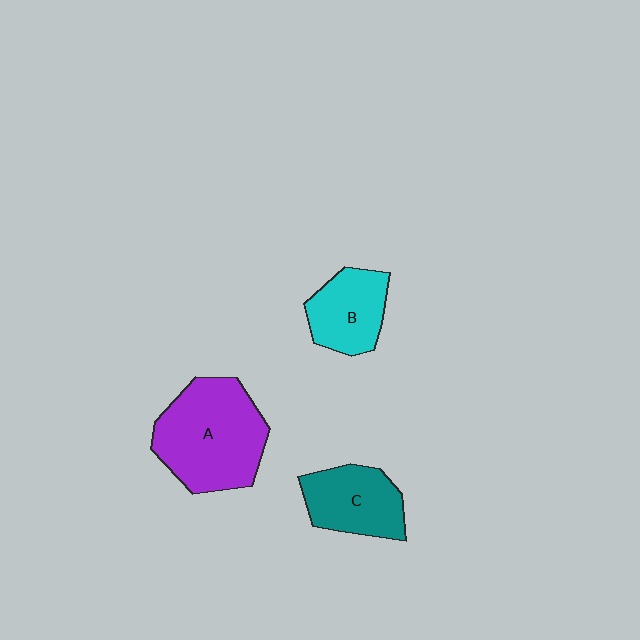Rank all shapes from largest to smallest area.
From largest to smallest: A (purple), C (teal), B (cyan).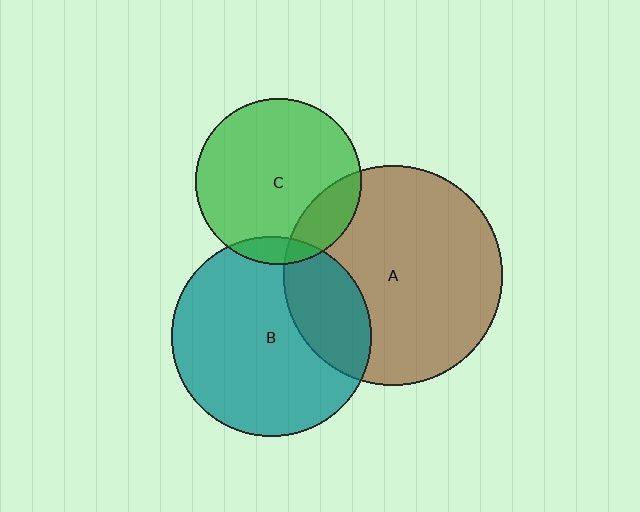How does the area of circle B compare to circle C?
Approximately 1.5 times.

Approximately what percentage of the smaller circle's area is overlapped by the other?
Approximately 25%.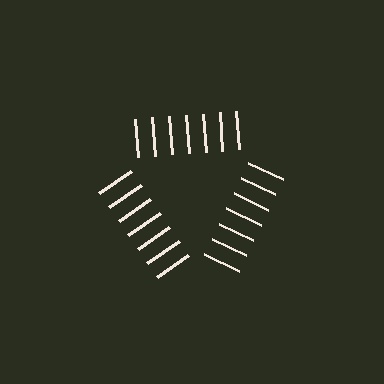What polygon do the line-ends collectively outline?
An illusory triangle — the line segments terminate on its edges but no continuous stroke is drawn.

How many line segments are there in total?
21 — 7 along each of the 3 edges.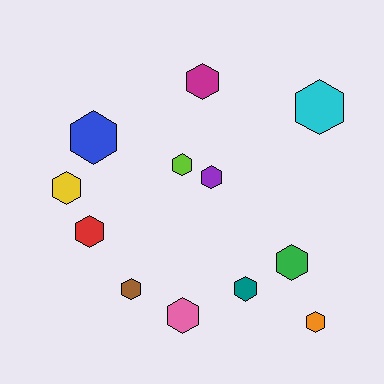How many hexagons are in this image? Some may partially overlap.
There are 12 hexagons.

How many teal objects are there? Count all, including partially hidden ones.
There is 1 teal object.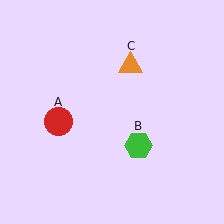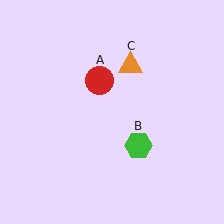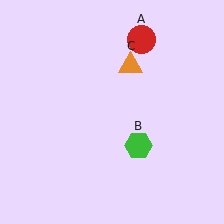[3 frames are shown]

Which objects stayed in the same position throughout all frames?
Green hexagon (object B) and orange triangle (object C) remained stationary.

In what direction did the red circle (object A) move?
The red circle (object A) moved up and to the right.